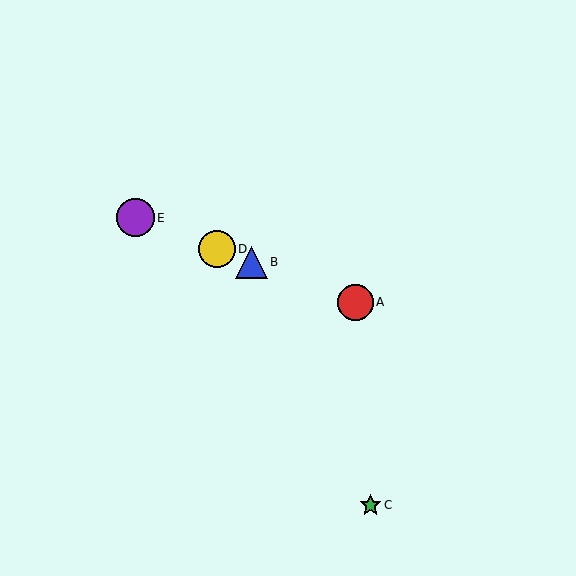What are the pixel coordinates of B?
Object B is at (251, 262).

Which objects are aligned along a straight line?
Objects A, B, D, E are aligned along a straight line.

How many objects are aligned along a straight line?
4 objects (A, B, D, E) are aligned along a straight line.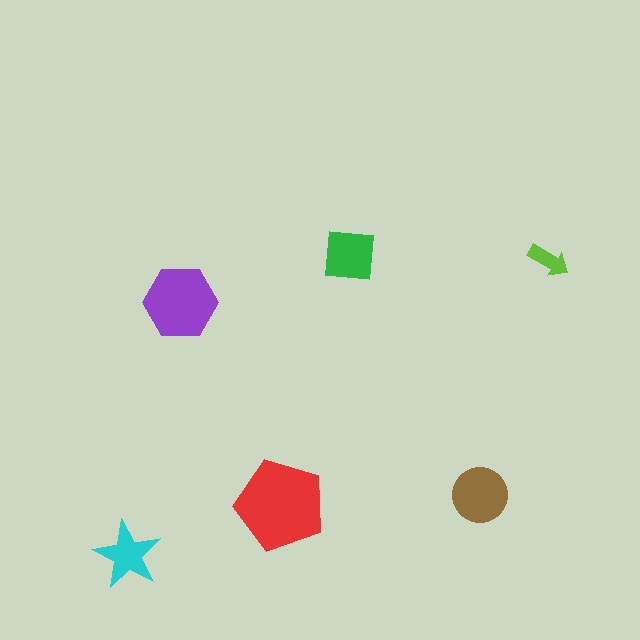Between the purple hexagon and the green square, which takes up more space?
The purple hexagon.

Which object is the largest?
The red pentagon.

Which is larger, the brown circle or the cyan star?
The brown circle.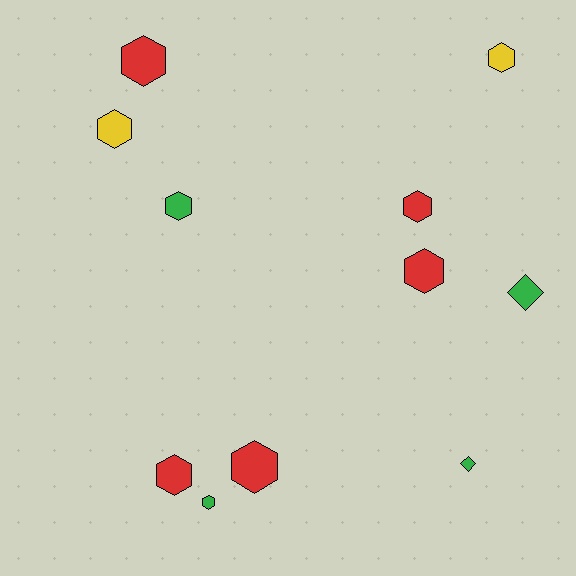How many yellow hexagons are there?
There are 2 yellow hexagons.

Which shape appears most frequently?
Hexagon, with 9 objects.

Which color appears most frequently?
Red, with 5 objects.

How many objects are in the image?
There are 11 objects.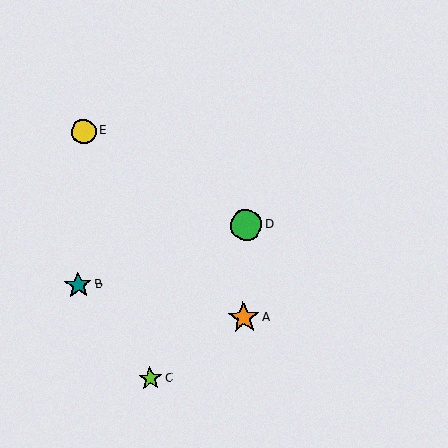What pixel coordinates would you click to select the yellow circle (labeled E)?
Click at (84, 132) to select the yellow circle E.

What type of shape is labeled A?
Shape A is an orange star.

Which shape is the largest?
The green circle (labeled D) is the largest.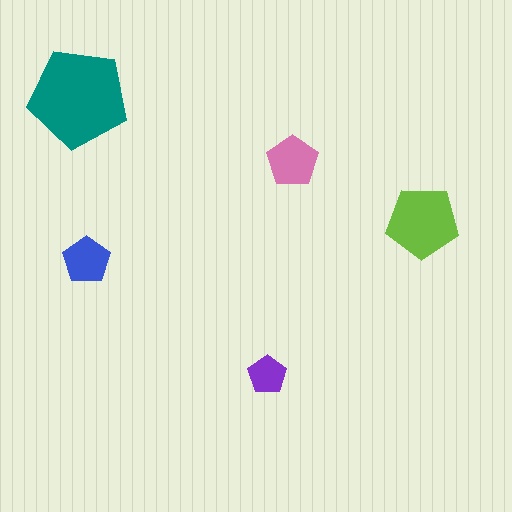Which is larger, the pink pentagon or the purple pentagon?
The pink one.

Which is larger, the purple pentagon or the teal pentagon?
The teal one.